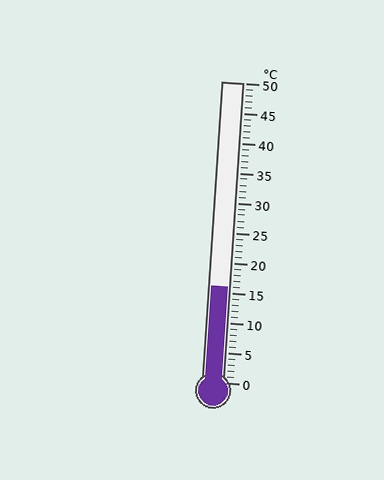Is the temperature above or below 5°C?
The temperature is above 5°C.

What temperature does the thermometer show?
The thermometer shows approximately 16°C.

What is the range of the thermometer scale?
The thermometer scale ranges from 0°C to 50°C.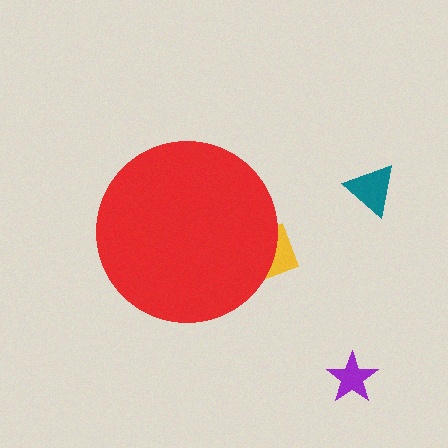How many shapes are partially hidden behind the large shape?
1 shape is partially hidden.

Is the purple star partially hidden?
No, the purple star is fully visible.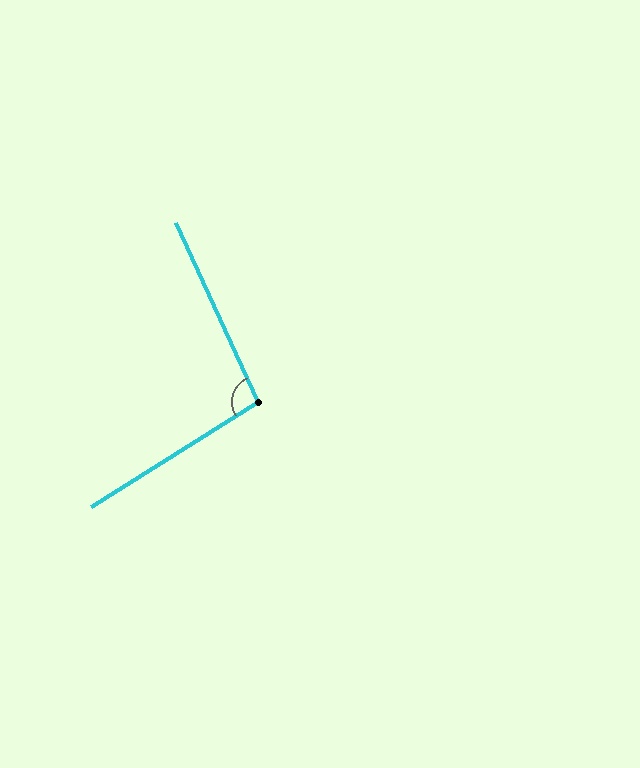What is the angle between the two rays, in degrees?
Approximately 98 degrees.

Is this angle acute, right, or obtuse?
It is obtuse.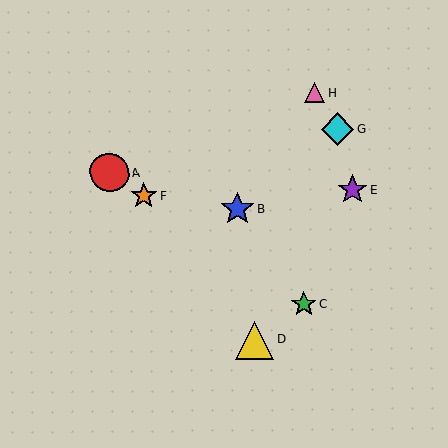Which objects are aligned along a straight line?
Objects A, C, F are aligned along a straight line.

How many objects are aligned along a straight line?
3 objects (A, C, F) are aligned along a straight line.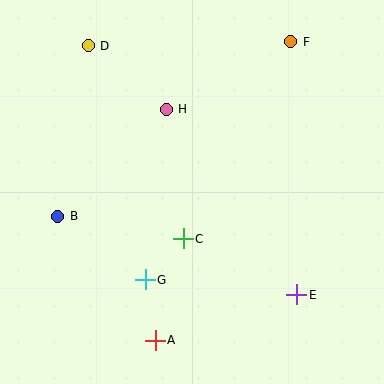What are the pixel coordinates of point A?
Point A is at (155, 340).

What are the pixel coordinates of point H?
Point H is at (166, 110).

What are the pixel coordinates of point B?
Point B is at (58, 216).